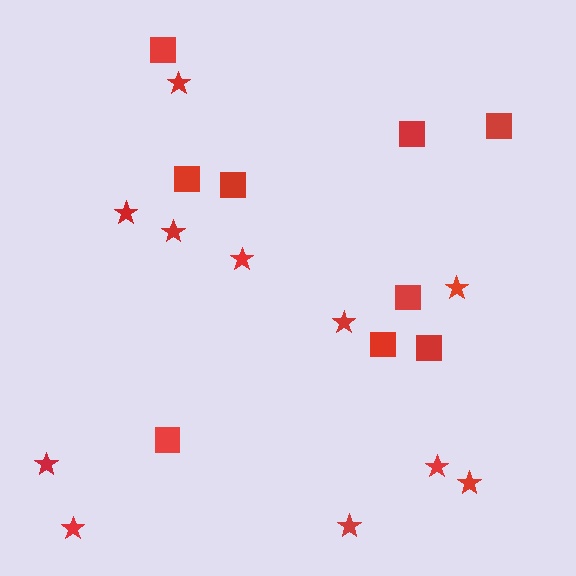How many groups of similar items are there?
There are 2 groups: one group of stars (11) and one group of squares (9).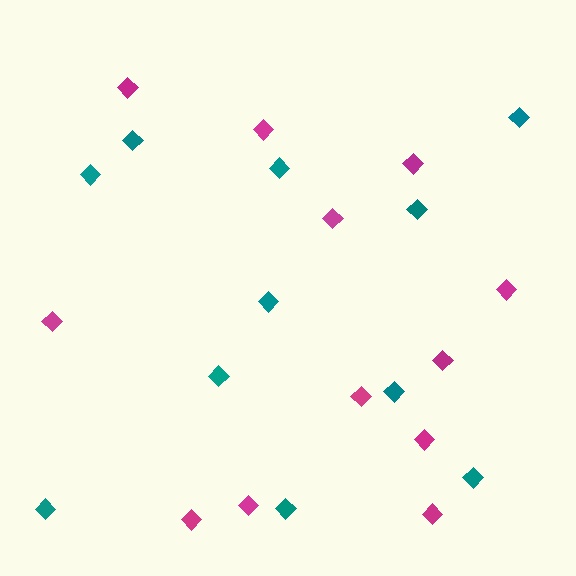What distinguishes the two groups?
There are 2 groups: one group of magenta diamonds (12) and one group of teal diamonds (11).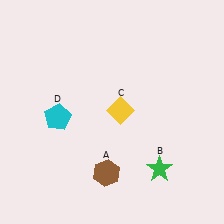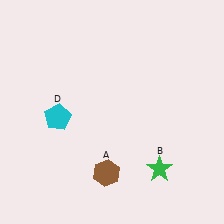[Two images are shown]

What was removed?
The yellow diamond (C) was removed in Image 2.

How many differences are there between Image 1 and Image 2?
There is 1 difference between the two images.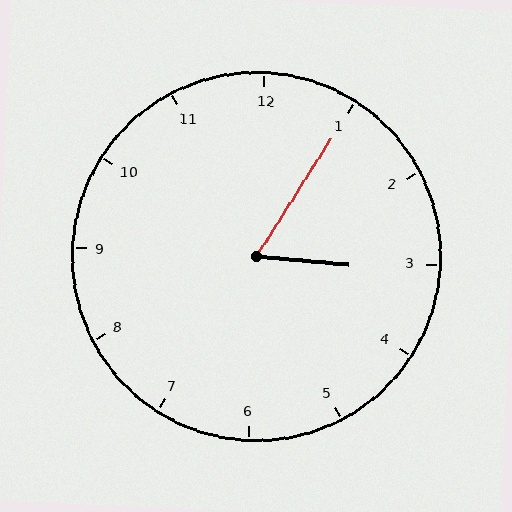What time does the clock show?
3:05.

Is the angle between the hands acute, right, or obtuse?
It is acute.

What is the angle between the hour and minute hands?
Approximately 62 degrees.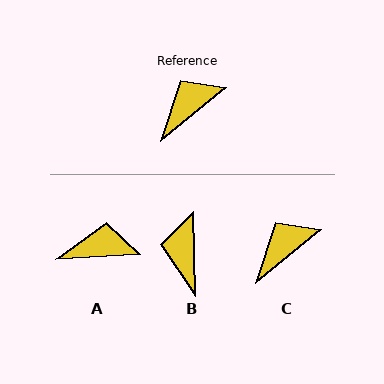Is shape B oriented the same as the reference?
No, it is off by about 52 degrees.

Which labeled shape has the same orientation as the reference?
C.